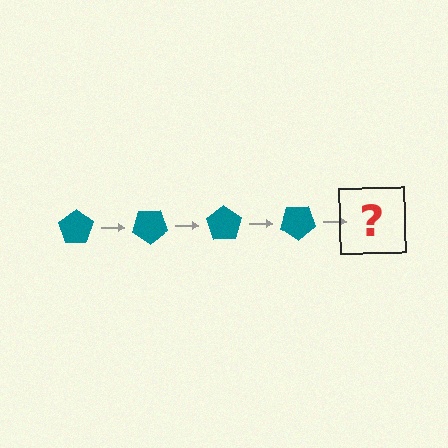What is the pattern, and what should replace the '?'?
The pattern is that the pentagon rotates 35 degrees each step. The '?' should be a teal pentagon rotated 140 degrees.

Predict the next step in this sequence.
The next step is a teal pentagon rotated 140 degrees.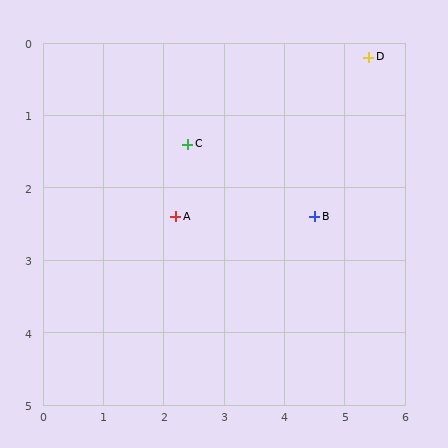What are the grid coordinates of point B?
Point B is at approximately (4.5, 2.4).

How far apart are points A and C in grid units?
Points A and C are about 1.0 grid units apart.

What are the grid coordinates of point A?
Point A is at approximately (2.2, 2.4).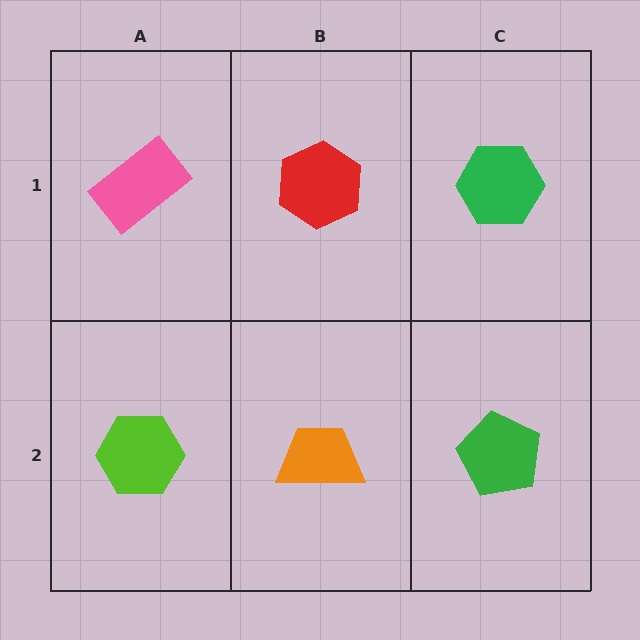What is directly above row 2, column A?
A pink rectangle.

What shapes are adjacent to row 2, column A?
A pink rectangle (row 1, column A), an orange trapezoid (row 2, column B).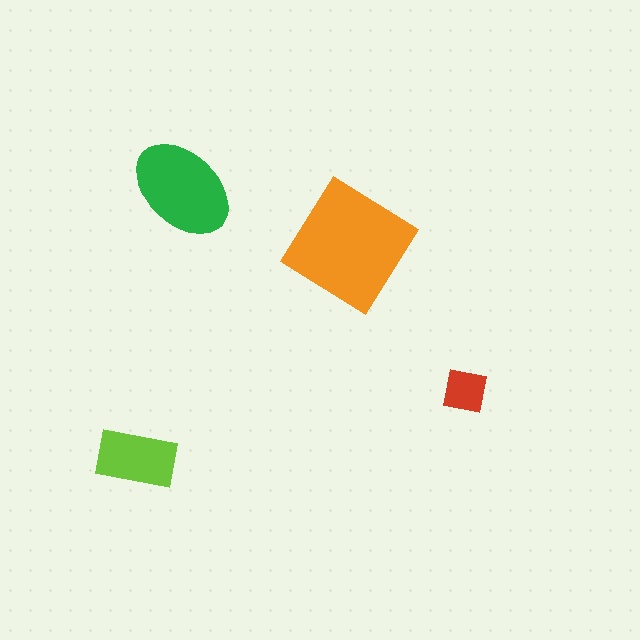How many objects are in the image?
There are 4 objects in the image.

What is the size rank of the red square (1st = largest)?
4th.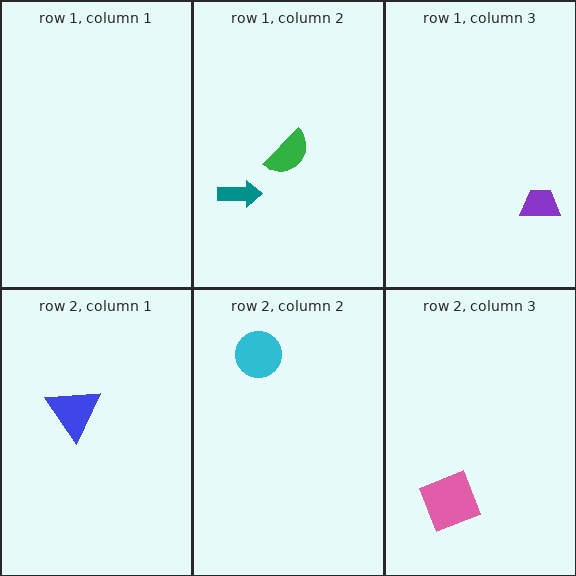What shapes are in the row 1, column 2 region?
The teal arrow, the green semicircle.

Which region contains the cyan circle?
The row 2, column 2 region.